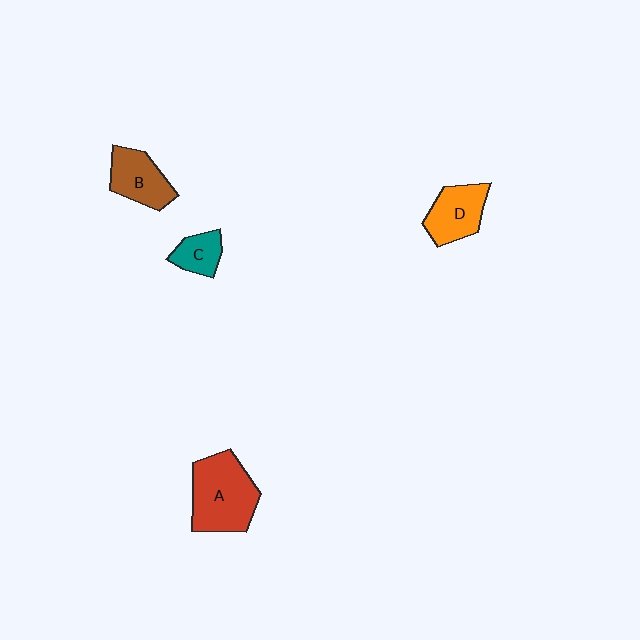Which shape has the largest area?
Shape A (red).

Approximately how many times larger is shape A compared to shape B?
Approximately 1.6 times.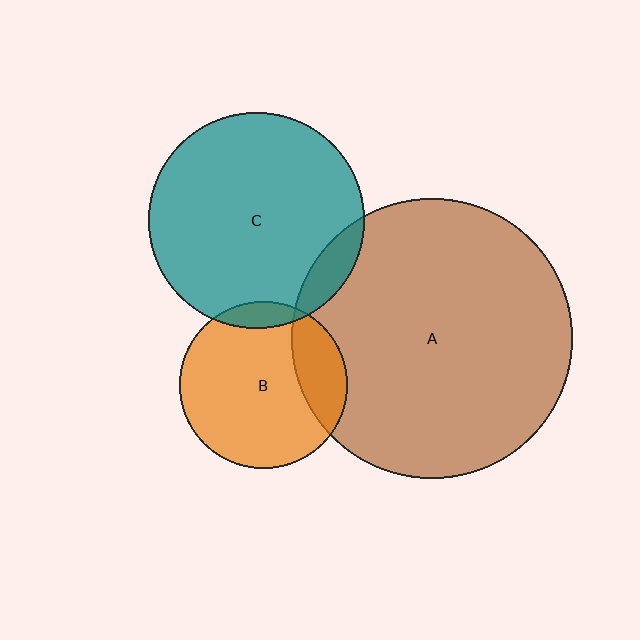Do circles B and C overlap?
Yes.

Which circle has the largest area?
Circle A (brown).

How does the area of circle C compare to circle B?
Approximately 1.7 times.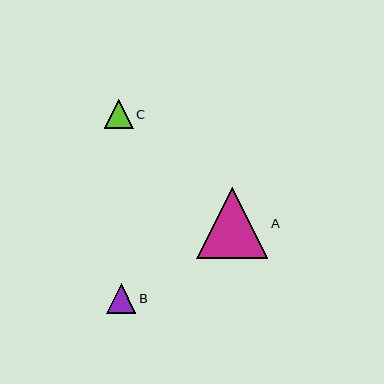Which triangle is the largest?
Triangle A is the largest with a size of approximately 71 pixels.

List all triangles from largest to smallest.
From largest to smallest: A, B, C.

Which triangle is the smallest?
Triangle C is the smallest with a size of approximately 29 pixels.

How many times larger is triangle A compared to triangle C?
Triangle A is approximately 2.5 times the size of triangle C.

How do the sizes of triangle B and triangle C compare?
Triangle B and triangle C are approximately the same size.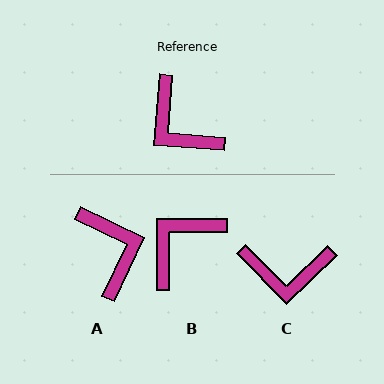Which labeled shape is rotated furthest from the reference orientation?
A, about 159 degrees away.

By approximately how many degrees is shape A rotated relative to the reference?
Approximately 159 degrees counter-clockwise.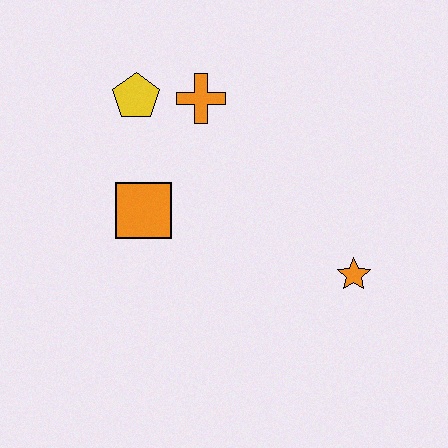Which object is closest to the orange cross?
The yellow pentagon is closest to the orange cross.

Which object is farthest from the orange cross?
The orange star is farthest from the orange cross.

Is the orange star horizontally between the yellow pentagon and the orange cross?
No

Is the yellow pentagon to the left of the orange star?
Yes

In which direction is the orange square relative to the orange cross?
The orange square is below the orange cross.